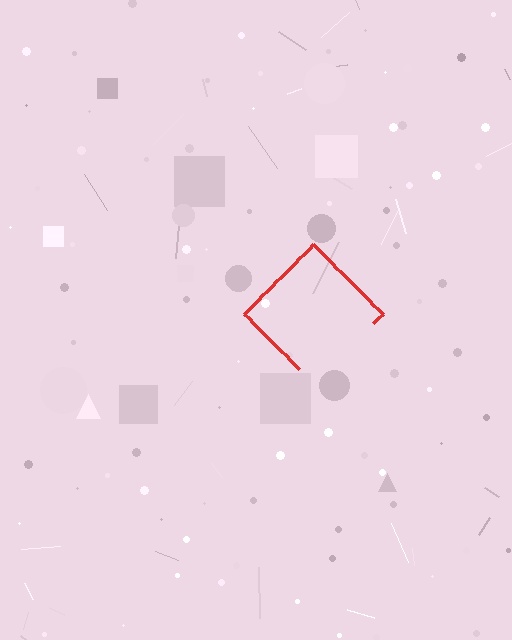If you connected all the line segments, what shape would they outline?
They would outline a diamond.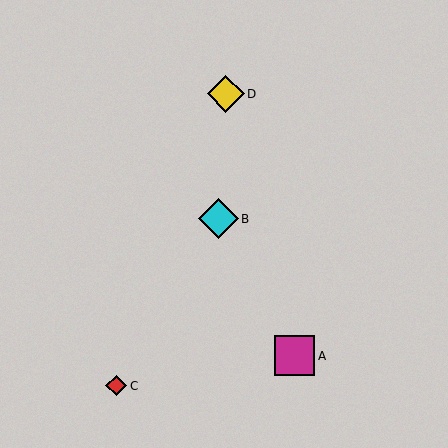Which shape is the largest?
The cyan diamond (labeled B) is the largest.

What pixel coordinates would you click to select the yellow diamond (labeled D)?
Click at (226, 94) to select the yellow diamond D.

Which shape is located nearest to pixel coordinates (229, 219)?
The cyan diamond (labeled B) at (218, 219) is nearest to that location.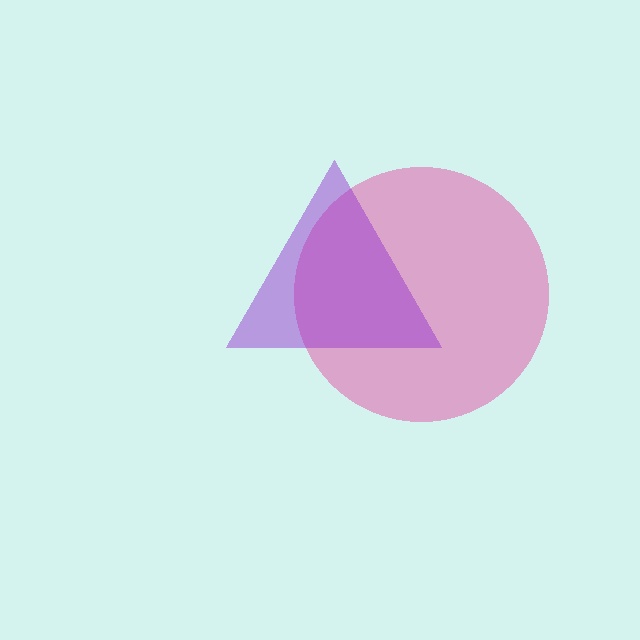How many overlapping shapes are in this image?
There are 2 overlapping shapes in the image.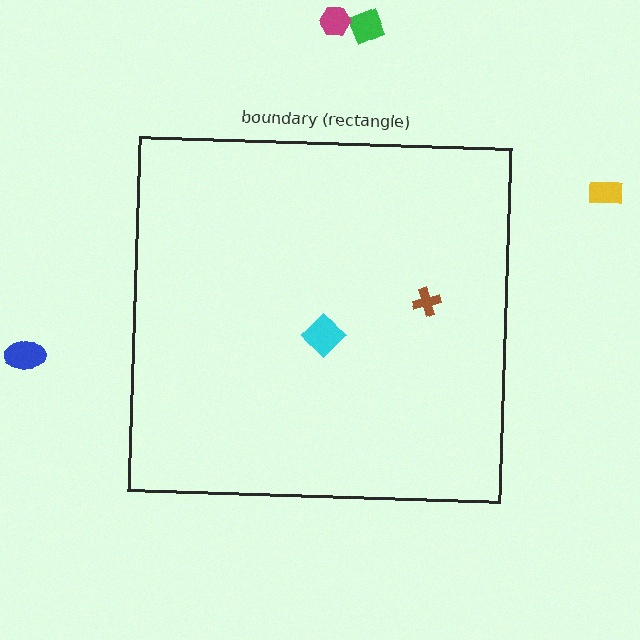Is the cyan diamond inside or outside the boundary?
Inside.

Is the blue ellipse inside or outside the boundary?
Outside.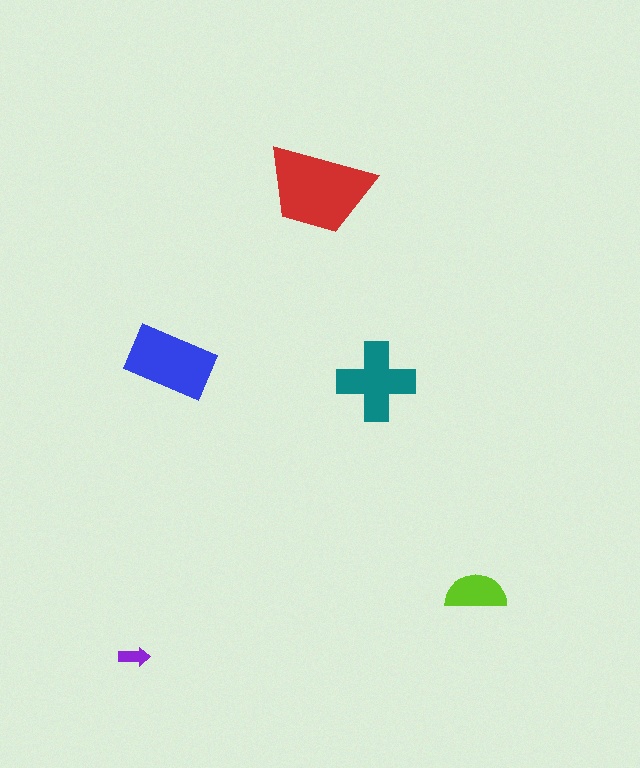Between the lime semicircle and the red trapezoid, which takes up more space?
The red trapezoid.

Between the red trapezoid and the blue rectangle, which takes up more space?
The red trapezoid.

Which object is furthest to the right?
The lime semicircle is rightmost.